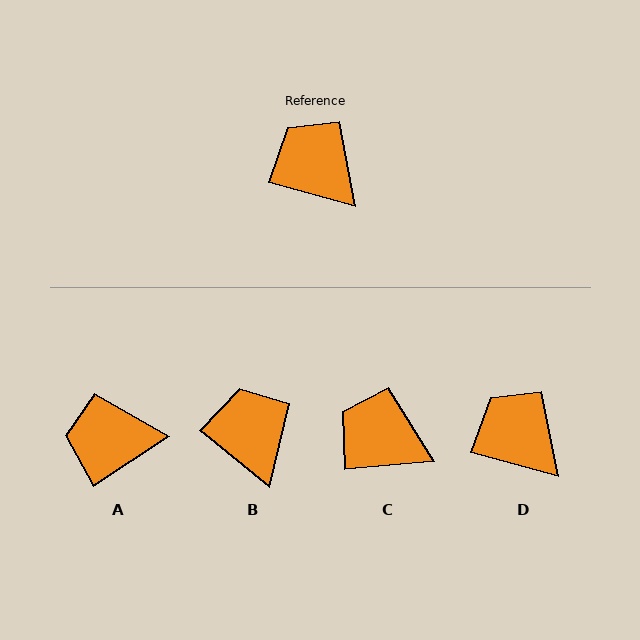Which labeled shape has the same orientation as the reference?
D.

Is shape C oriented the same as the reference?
No, it is off by about 21 degrees.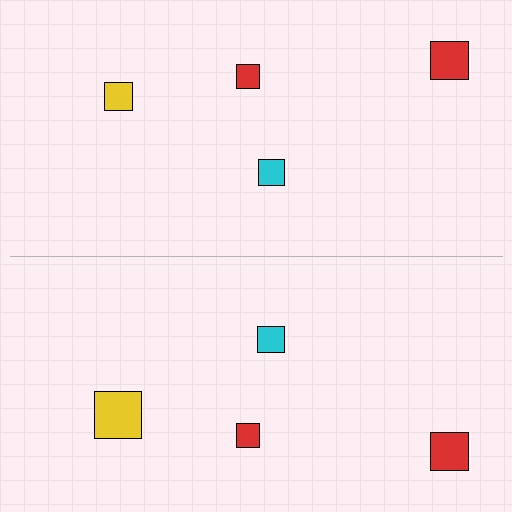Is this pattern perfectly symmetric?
No, the pattern is not perfectly symmetric. The yellow square on the bottom side has a different size than its mirror counterpart.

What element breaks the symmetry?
The yellow square on the bottom side has a different size than its mirror counterpart.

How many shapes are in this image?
There are 8 shapes in this image.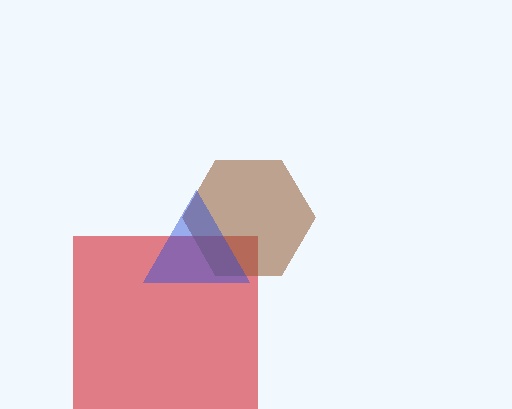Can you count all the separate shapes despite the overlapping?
Yes, there are 3 separate shapes.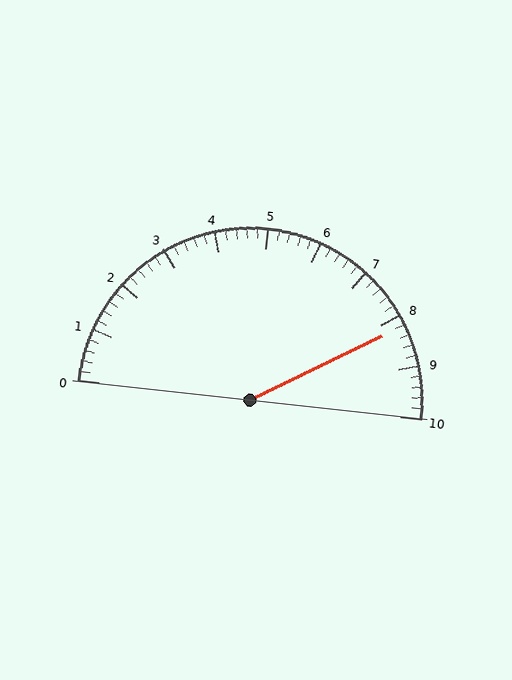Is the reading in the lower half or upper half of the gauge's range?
The reading is in the upper half of the range (0 to 10).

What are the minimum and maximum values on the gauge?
The gauge ranges from 0 to 10.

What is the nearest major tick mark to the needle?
The nearest major tick mark is 8.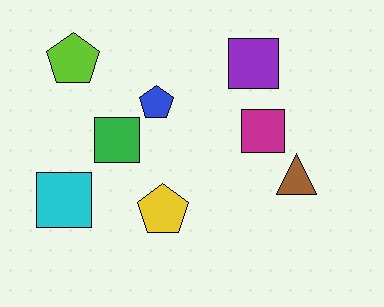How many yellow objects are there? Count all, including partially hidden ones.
There is 1 yellow object.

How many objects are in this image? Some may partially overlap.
There are 8 objects.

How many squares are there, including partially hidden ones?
There are 4 squares.